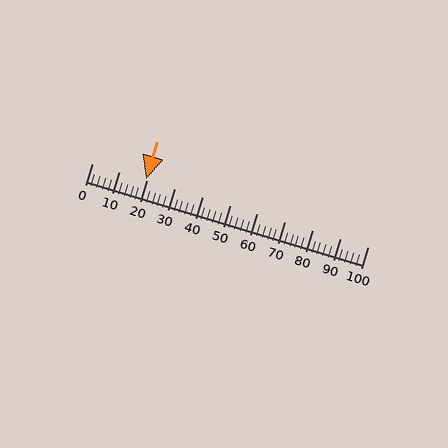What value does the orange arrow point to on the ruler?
The orange arrow points to approximately 20.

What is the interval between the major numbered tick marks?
The major tick marks are spaced 10 units apart.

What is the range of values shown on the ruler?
The ruler shows values from 0 to 100.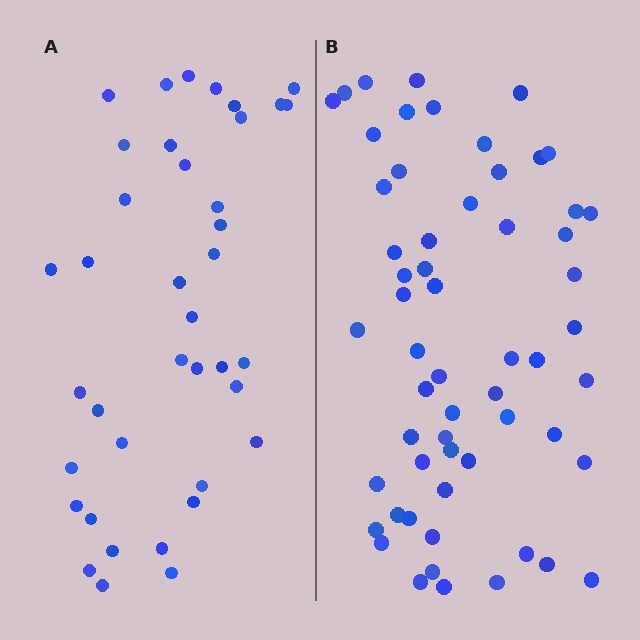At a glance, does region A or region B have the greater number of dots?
Region B (the right region) has more dots.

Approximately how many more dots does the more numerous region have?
Region B has approximately 20 more dots than region A.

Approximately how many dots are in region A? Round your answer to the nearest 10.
About 40 dots. (The exact count is 39, which rounds to 40.)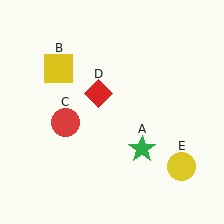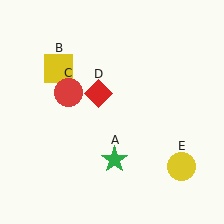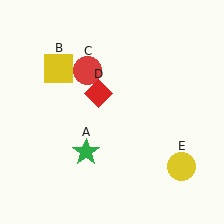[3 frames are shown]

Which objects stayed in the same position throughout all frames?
Yellow square (object B) and red diamond (object D) and yellow circle (object E) remained stationary.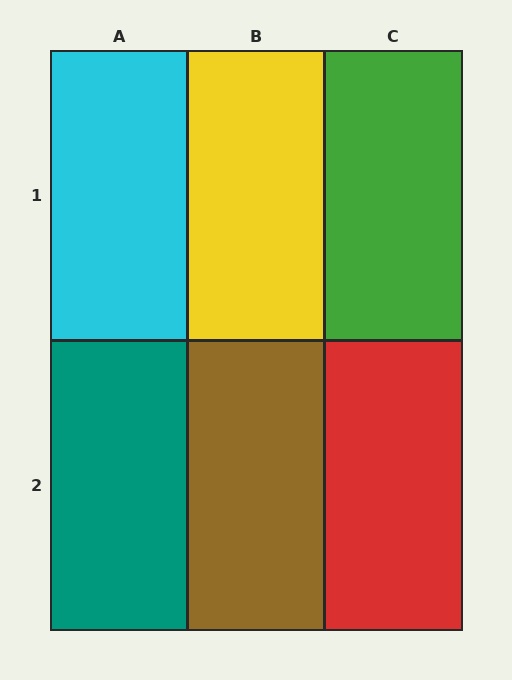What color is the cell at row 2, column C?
Red.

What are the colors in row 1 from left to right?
Cyan, yellow, green.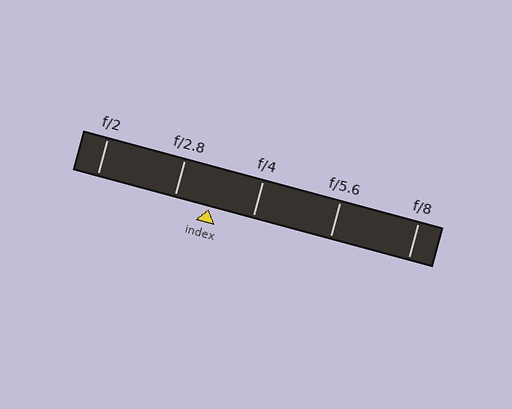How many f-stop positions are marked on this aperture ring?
There are 5 f-stop positions marked.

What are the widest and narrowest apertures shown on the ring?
The widest aperture shown is f/2 and the narrowest is f/8.